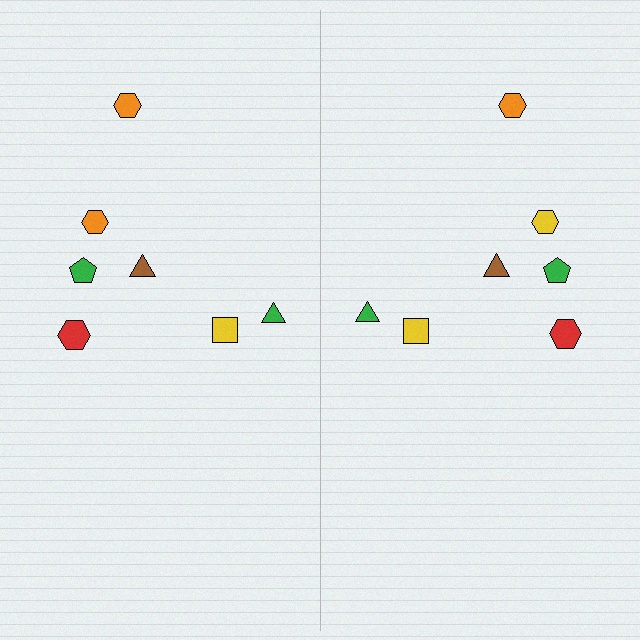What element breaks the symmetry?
The yellow hexagon on the right side breaks the symmetry — its mirror counterpart is orange.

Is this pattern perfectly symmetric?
No, the pattern is not perfectly symmetric. The yellow hexagon on the right side breaks the symmetry — its mirror counterpart is orange.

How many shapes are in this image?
There are 14 shapes in this image.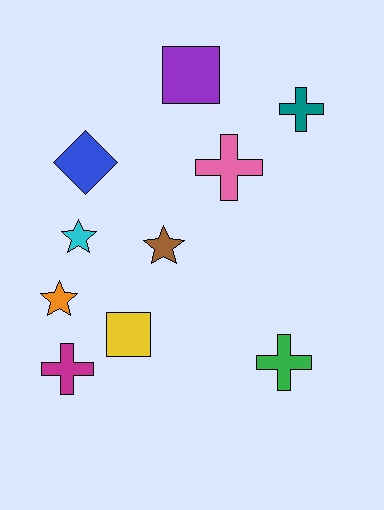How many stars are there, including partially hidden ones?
There are 3 stars.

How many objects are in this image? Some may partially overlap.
There are 10 objects.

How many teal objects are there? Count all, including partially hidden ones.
There is 1 teal object.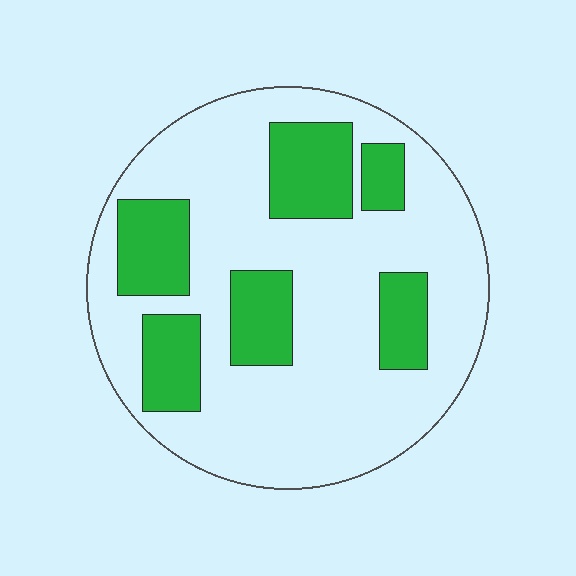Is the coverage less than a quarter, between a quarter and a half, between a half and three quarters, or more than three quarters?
Between a quarter and a half.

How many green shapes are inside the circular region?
6.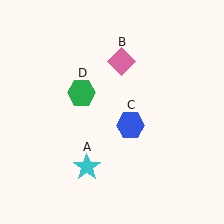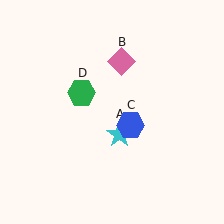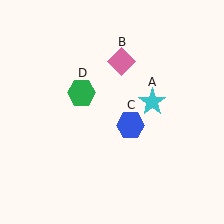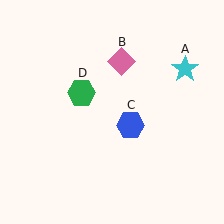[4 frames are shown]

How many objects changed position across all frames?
1 object changed position: cyan star (object A).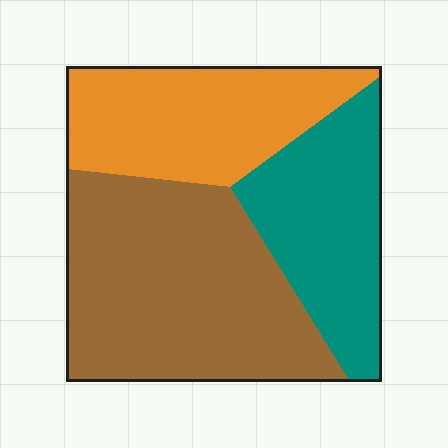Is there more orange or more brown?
Brown.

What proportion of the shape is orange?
Orange covers 28% of the shape.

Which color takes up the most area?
Brown, at roughly 45%.